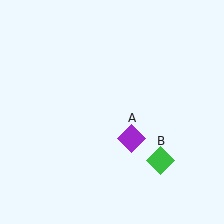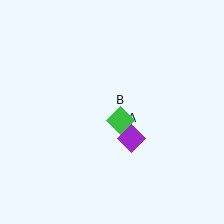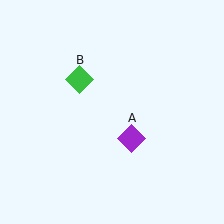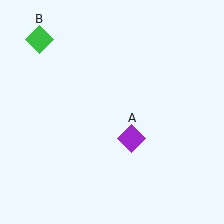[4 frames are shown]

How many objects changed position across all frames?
1 object changed position: green diamond (object B).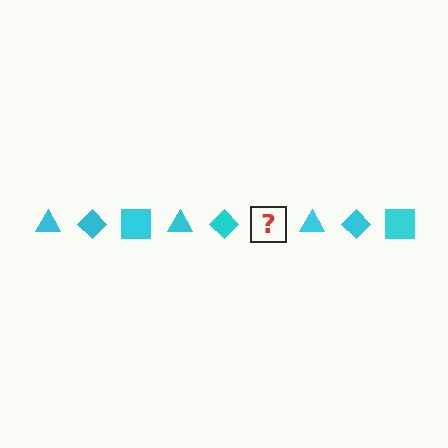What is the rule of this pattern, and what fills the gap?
The rule is that the pattern cycles through triangle, diamond, square shapes in cyan. The gap should be filled with a cyan square.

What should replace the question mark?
The question mark should be replaced with a cyan square.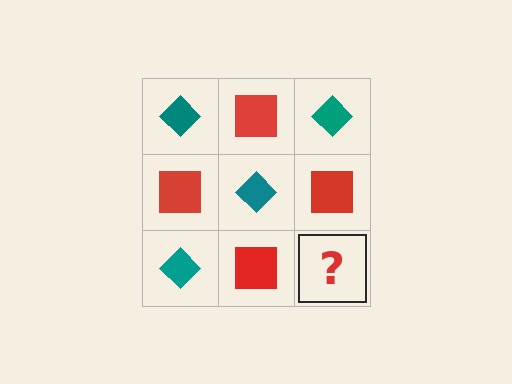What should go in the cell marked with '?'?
The missing cell should contain a teal diamond.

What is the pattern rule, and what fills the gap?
The rule is that it alternates teal diamond and red square in a checkerboard pattern. The gap should be filled with a teal diamond.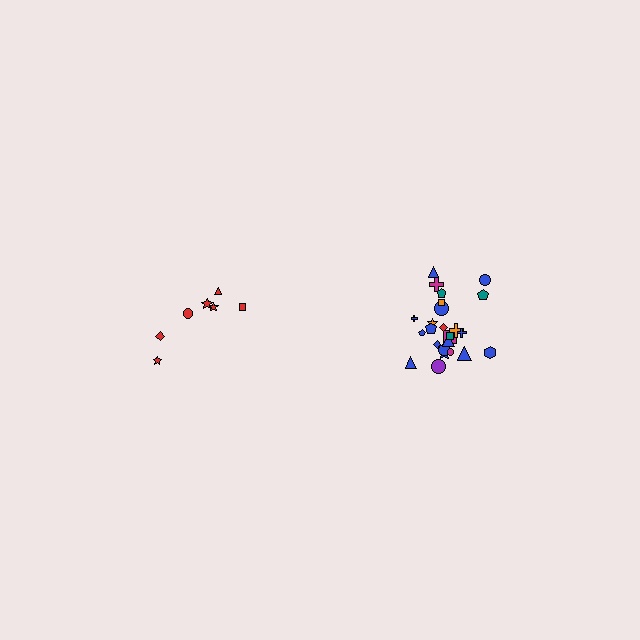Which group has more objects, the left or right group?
The right group.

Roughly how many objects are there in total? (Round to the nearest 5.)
Roughly 30 objects in total.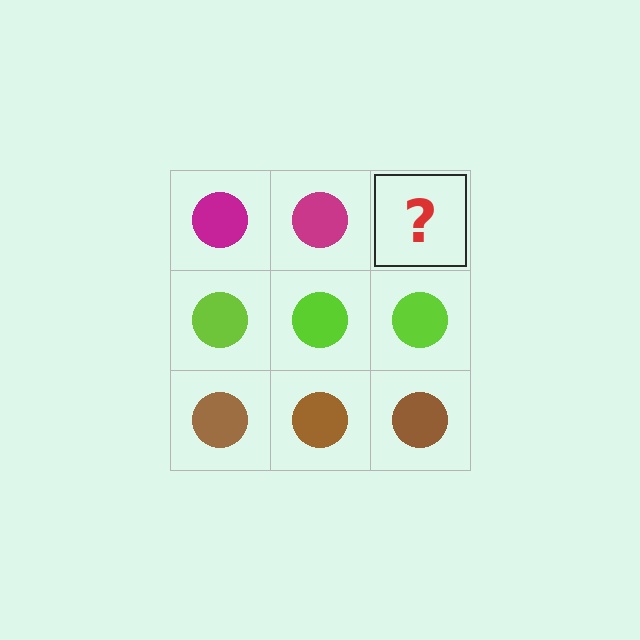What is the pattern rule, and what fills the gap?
The rule is that each row has a consistent color. The gap should be filled with a magenta circle.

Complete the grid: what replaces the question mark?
The question mark should be replaced with a magenta circle.